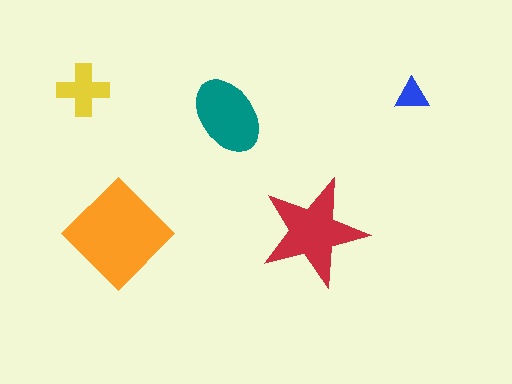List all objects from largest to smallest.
The orange diamond, the red star, the teal ellipse, the yellow cross, the blue triangle.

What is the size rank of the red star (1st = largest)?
2nd.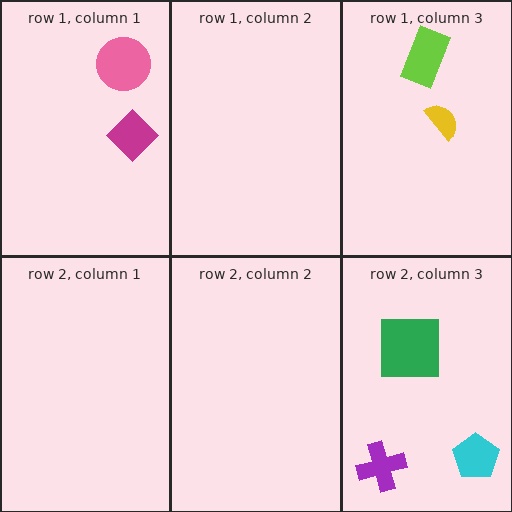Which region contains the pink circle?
The row 1, column 1 region.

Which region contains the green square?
The row 2, column 3 region.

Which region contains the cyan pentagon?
The row 2, column 3 region.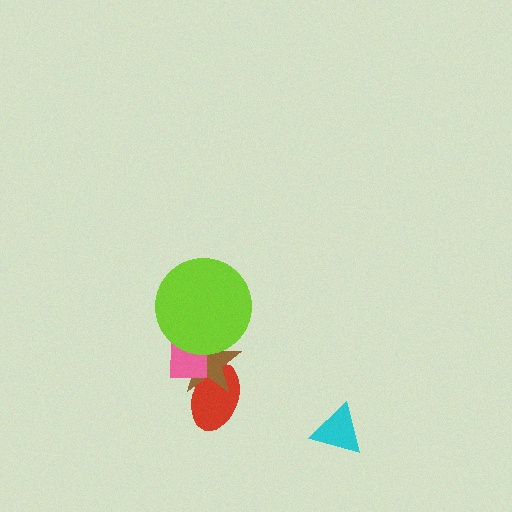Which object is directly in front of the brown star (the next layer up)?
The pink square is directly in front of the brown star.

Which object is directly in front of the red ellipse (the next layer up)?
The brown star is directly in front of the red ellipse.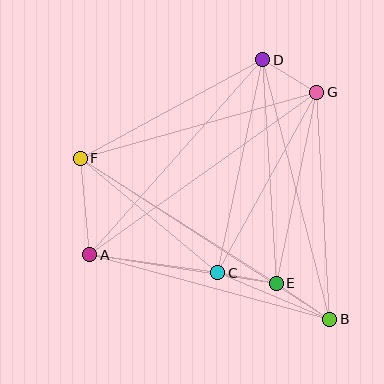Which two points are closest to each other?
Points C and E are closest to each other.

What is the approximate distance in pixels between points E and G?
The distance between E and G is approximately 196 pixels.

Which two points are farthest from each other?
Points B and F are farthest from each other.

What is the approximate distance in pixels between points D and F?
The distance between D and F is approximately 207 pixels.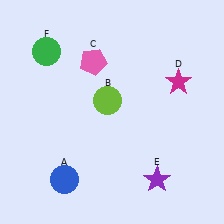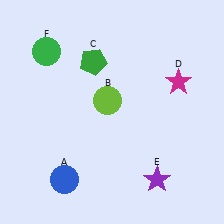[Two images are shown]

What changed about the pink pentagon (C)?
In Image 1, C is pink. In Image 2, it changed to green.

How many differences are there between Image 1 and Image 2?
There is 1 difference between the two images.